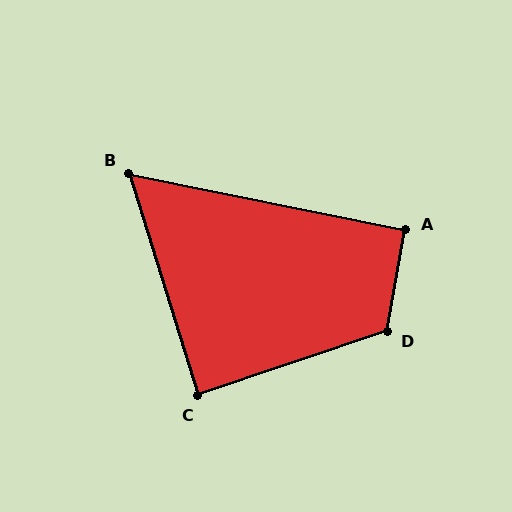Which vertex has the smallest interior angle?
B, at approximately 62 degrees.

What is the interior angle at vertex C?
Approximately 88 degrees (approximately right).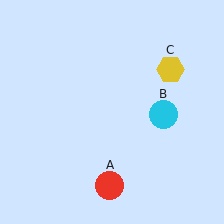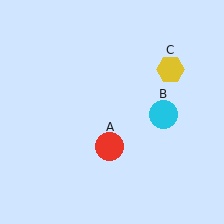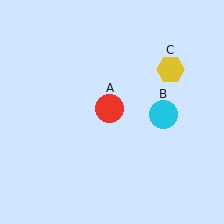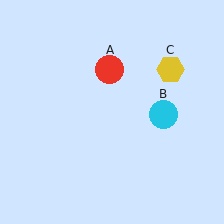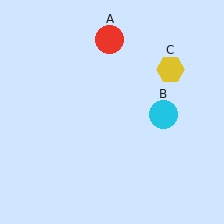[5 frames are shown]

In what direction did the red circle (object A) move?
The red circle (object A) moved up.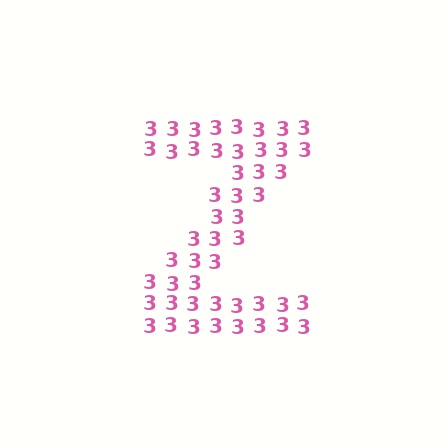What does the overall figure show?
The overall figure shows the letter Z.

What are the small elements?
The small elements are digit 3's.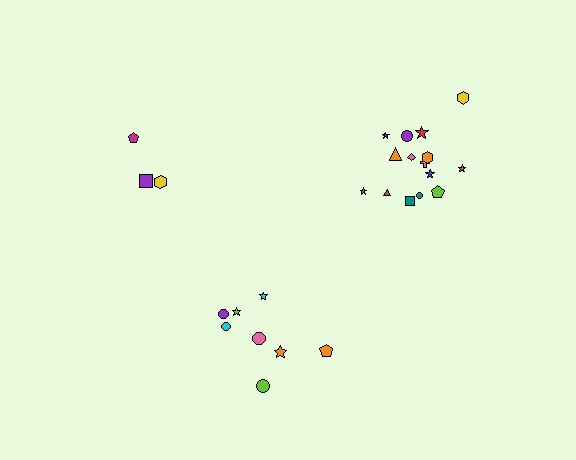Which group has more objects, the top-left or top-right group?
The top-right group.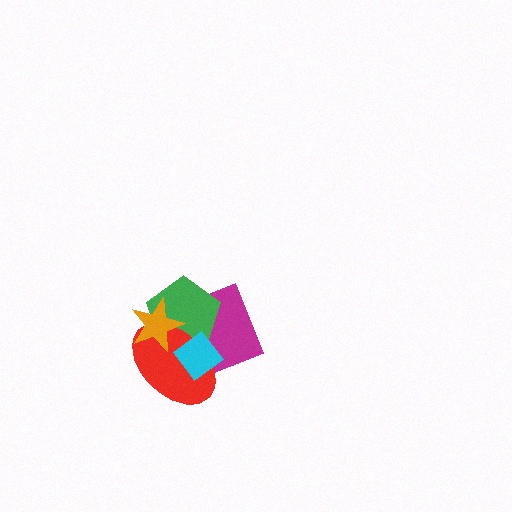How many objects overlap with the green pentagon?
4 objects overlap with the green pentagon.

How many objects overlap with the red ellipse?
4 objects overlap with the red ellipse.